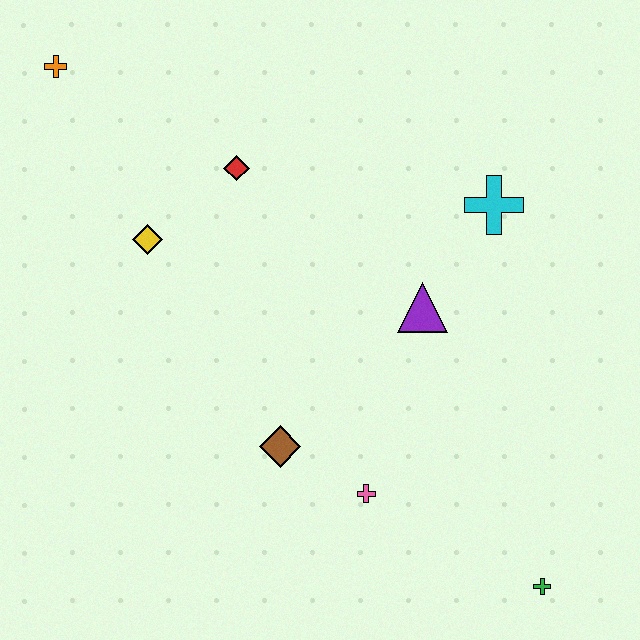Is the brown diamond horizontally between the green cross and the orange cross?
Yes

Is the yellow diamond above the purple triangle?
Yes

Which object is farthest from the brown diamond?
The orange cross is farthest from the brown diamond.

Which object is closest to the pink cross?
The brown diamond is closest to the pink cross.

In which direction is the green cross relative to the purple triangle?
The green cross is below the purple triangle.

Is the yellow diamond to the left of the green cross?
Yes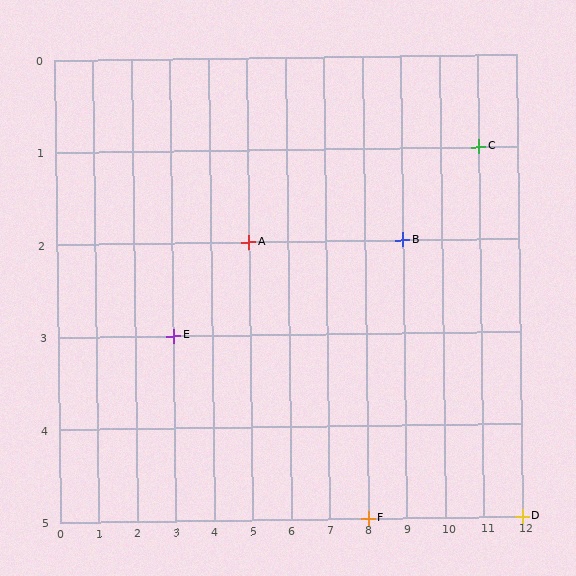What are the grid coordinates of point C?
Point C is at grid coordinates (11, 1).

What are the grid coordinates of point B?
Point B is at grid coordinates (9, 2).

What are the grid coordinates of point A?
Point A is at grid coordinates (5, 2).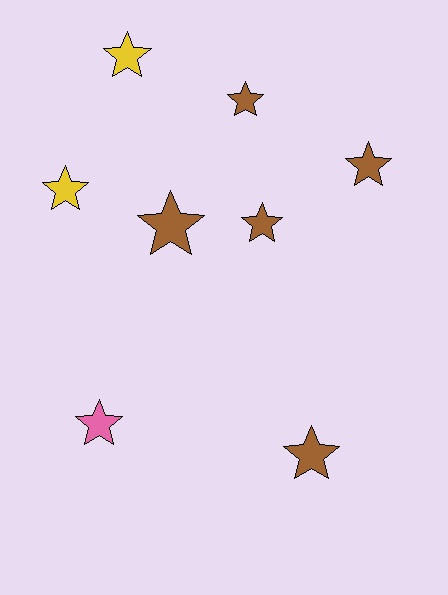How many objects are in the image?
There are 8 objects.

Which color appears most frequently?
Brown, with 5 objects.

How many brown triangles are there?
There are no brown triangles.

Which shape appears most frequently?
Star, with 8 objects.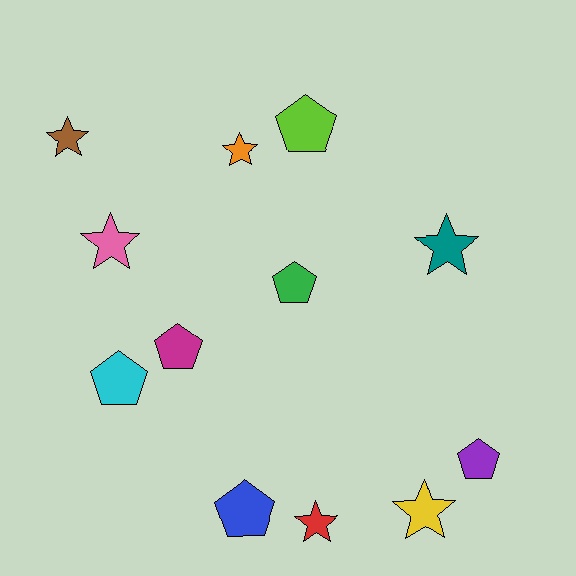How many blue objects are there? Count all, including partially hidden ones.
There is 1 blue object.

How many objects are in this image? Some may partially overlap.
There are 12 objects.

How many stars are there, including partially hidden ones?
There are 6 stars.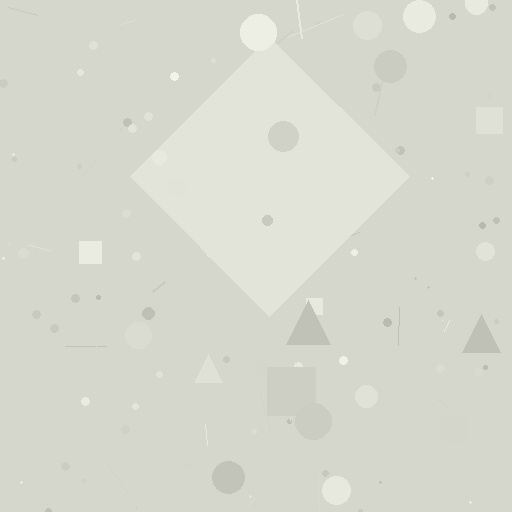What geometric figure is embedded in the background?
A diamond is embedded in the background.